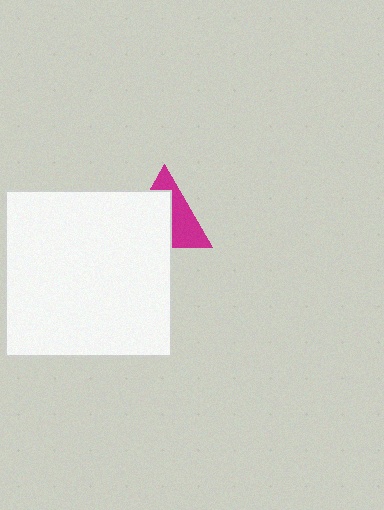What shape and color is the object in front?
The object in front is a white square.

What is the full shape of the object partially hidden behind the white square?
The partially hidden object is a magenta triangle.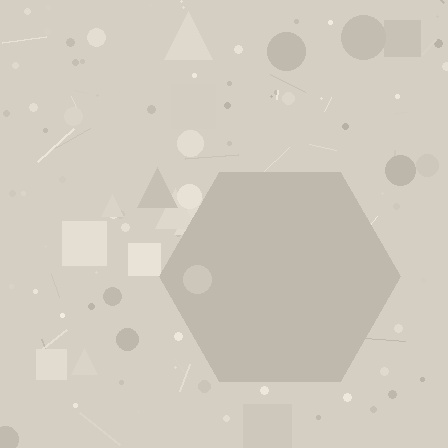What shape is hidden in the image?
A hexagon is hidden in the image.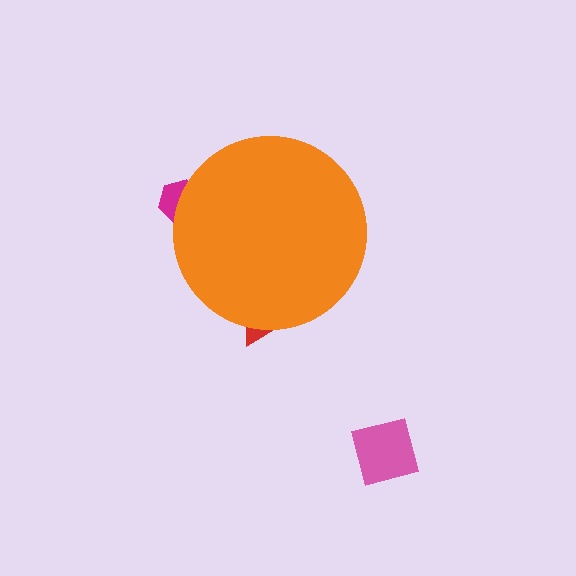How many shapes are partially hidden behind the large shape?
2 shapes are partially hidden.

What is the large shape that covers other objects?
An orange circle.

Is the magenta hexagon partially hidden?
Yes, the magenta hexagon is partially hidden behind the orange circle.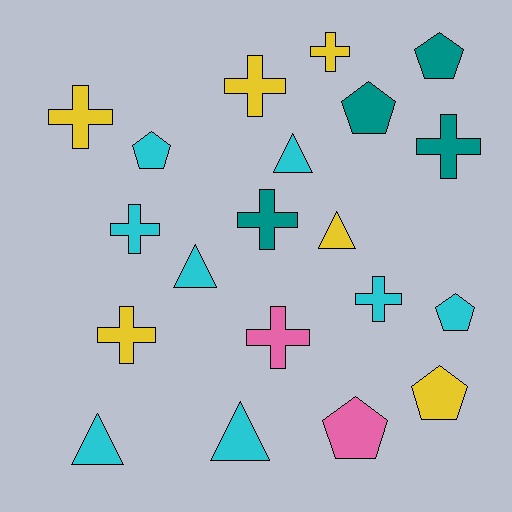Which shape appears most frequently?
Cross, with 9 objects.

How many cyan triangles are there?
There are 4 cyan triangles.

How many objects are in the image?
There are 20 objects.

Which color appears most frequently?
Cyan, with 8 objects.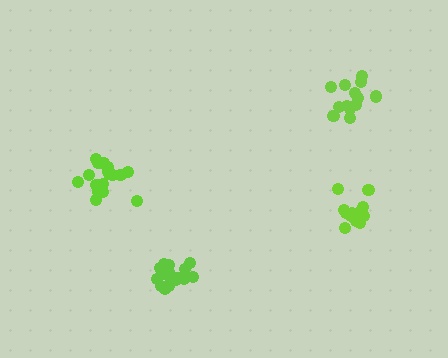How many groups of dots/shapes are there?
There are 4 groups.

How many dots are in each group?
Group 1: 17 dots, Group 2: 13 dots, Group 3: 14 dots, Group 4: 18 dots (62 total).